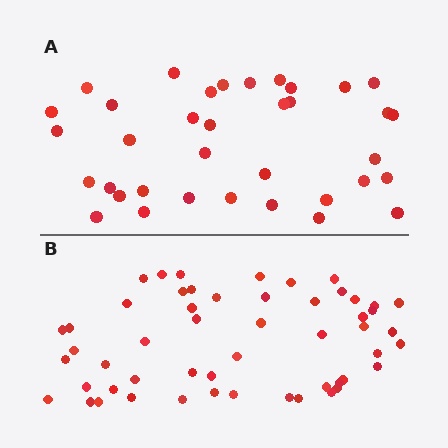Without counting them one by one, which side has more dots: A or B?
Region B (the bottom region) has more dots.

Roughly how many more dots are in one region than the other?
Region B has approximately 15 more dots than region A.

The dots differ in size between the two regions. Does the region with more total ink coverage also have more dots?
No. Region A has more total ink coverage because its dots are larger, but region B actually contains more individual dots. Total area can be misleading — the number of items is what matters here.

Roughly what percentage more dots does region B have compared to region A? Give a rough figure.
About 45% more.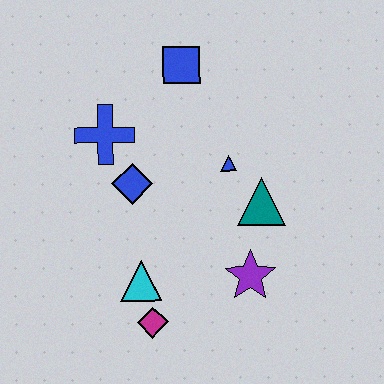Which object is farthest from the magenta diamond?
The blue square is farthest from the magenta diamond.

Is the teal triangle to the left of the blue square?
No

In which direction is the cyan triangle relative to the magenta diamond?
The cyan triangle is above the magenta diamond.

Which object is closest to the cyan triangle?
The magenta diamond is closest to the cyan triangle.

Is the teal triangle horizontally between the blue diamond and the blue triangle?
No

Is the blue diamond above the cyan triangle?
Yes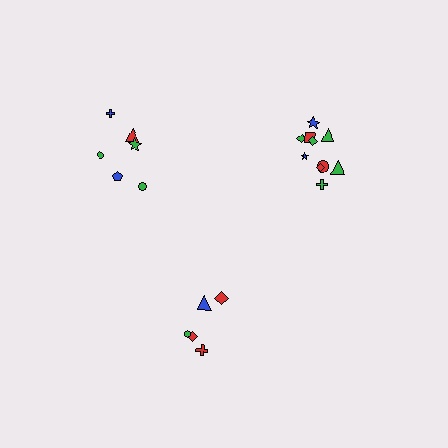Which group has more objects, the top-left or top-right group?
The top-right group.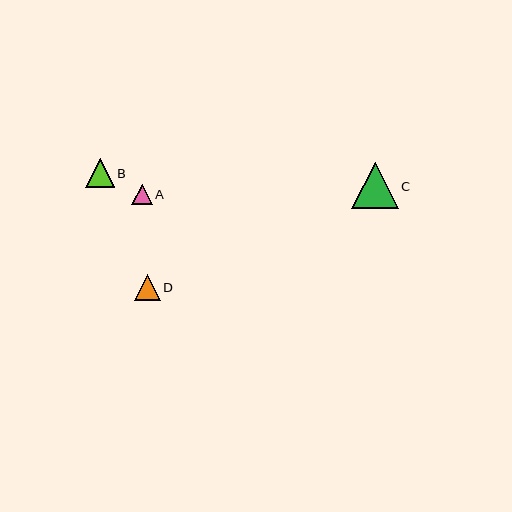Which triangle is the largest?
Triangle C is the largest with a size of approximately 46 pixels.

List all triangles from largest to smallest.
From largest to smallest: C, B, D, A.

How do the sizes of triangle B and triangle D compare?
Triangle B and triangle D are approximately the same size.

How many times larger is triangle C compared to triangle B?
Triangle C is approximately 1.6 times the size of triangle B.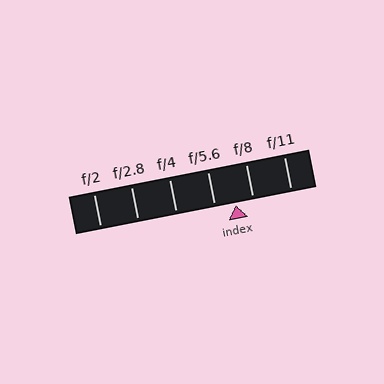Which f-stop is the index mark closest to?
The index mark is closest to f/8.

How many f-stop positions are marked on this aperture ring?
There are 6 f-stop positions marked.